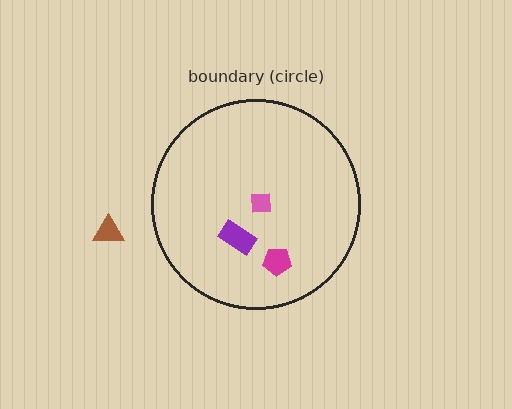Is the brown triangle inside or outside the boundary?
Outside.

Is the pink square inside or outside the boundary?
Inside.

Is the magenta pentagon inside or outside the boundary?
Inside.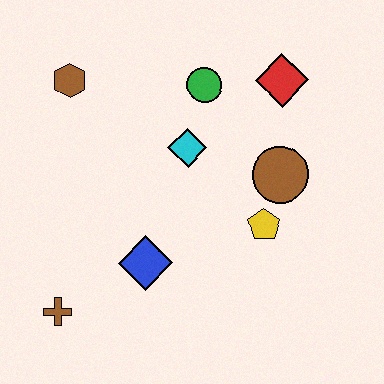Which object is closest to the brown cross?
The blue diamond is closest to the brown cross.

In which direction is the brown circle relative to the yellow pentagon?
The brown circle is above the yellow pentagon.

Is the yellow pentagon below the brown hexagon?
Yes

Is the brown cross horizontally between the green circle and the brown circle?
No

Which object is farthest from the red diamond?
The brown cross is farthest from the red diamond.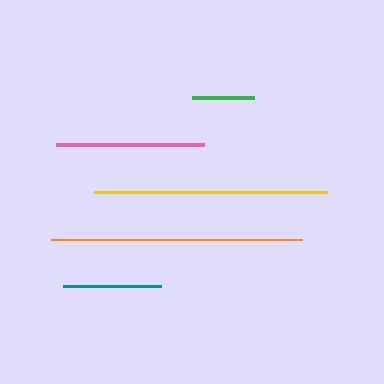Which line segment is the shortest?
The green line is the shortest at approximately 62 pixels.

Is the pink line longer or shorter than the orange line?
The orange line is longer than the pink line.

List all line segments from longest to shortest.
From longest to shortest: orange, yellow, pink, teal, green.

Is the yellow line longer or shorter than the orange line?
The orange line is longer than the yellow line.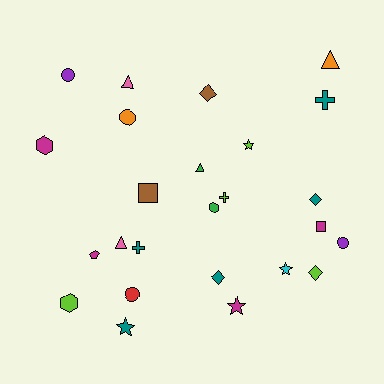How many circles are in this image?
There are 4 circles.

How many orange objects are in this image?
There are 2 orange objects.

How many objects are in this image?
There are 25 objects.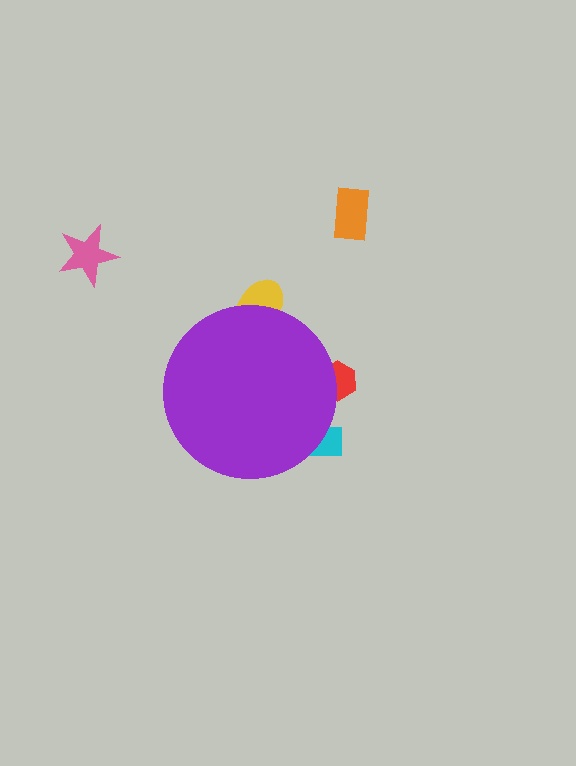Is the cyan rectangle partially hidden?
Yes, the cyan rectangle is partially hidden behind the purple circle.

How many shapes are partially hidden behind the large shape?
3 shapes are partially hidden.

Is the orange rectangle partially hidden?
No, the orange rectangle is fully visible.